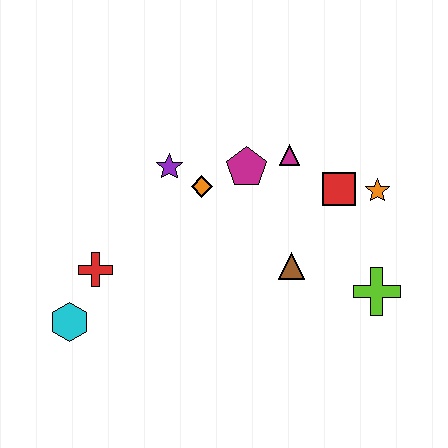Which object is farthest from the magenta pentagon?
The cyan hexagon is farthest from the magenta pentagon.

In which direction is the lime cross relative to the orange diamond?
The lime cross is to the right of the orange diamond.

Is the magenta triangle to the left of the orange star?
Yes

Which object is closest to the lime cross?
The brown triangle is closest to the lime cross.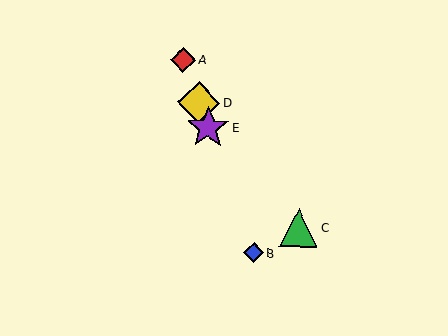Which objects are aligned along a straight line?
Objects A, B, D, E are aligned along a straight line.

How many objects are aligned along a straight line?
4 objects (A, B, D, E) are aligned along a straight line.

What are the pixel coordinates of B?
Object B is at (253, 253).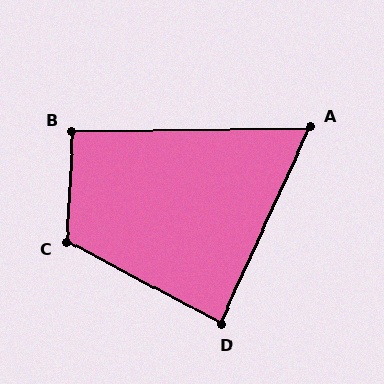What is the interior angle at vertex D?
Approximately 87 degrees (approximately right).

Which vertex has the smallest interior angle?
A, at approximately 65 degrees.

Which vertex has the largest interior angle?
C, at approximately 115 degrees.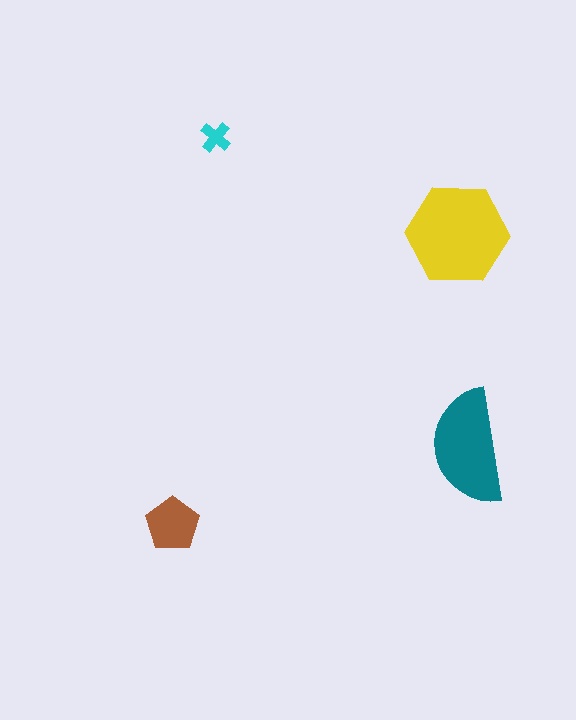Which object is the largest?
The yellow hexagon.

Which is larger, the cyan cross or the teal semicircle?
The teal semicircle.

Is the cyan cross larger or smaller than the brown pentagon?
Smaller.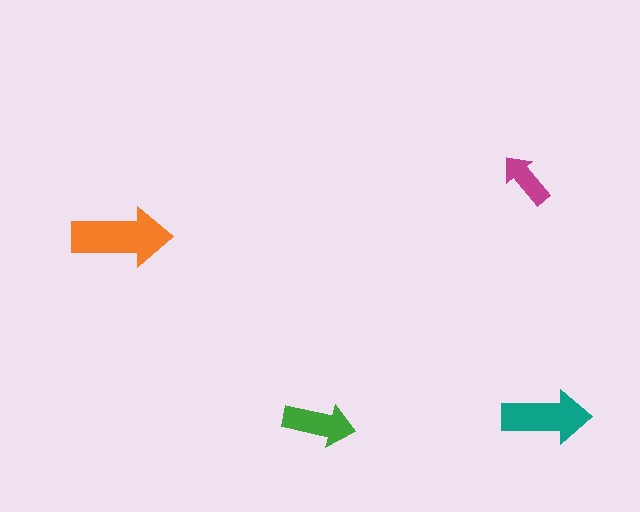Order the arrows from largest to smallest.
the orange one, the teal one, the green one, the magenta one.